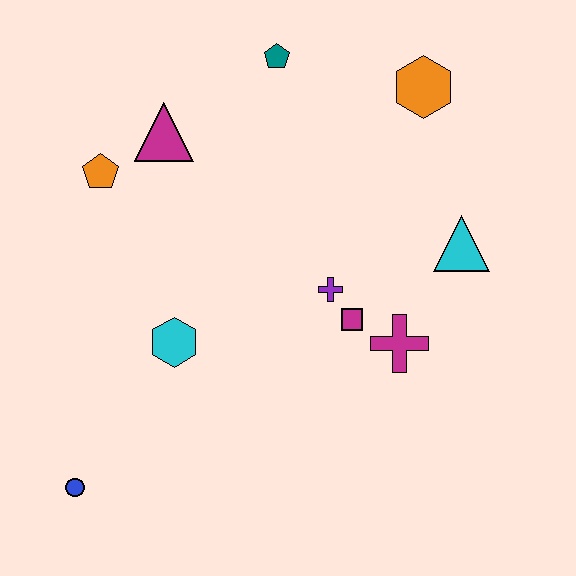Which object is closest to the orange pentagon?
The magenta triangle is closest to the orange pentagon.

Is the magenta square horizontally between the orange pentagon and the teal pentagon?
No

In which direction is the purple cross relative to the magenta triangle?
The purple cross is to the right of the magenta triangle.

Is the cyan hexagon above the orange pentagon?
No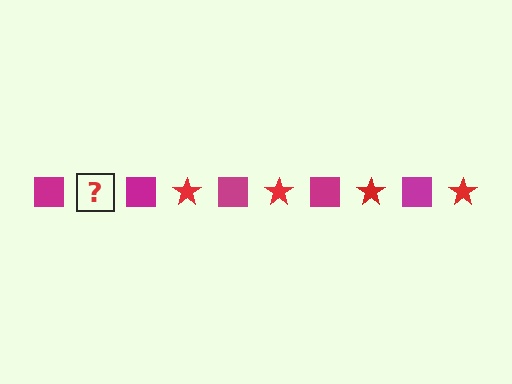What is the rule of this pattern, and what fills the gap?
The rule is that the pattern alternates between magenta square and red star. The gap should be filled with a red star.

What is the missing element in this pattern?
The missing element is a red star.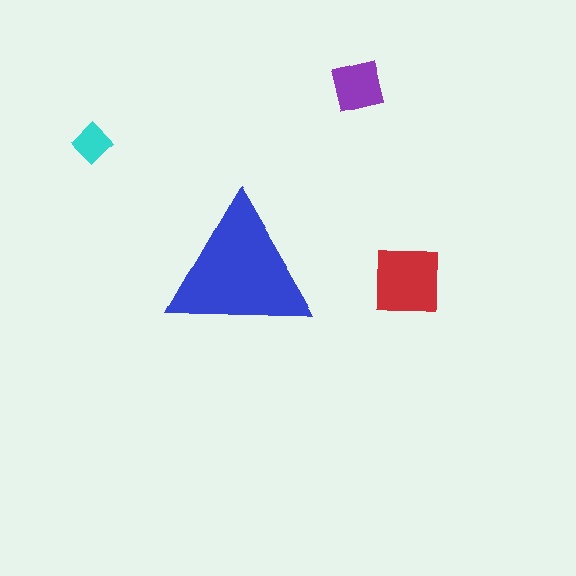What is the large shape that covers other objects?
A blue triangle.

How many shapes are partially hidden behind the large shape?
0 shapes are partially hidden.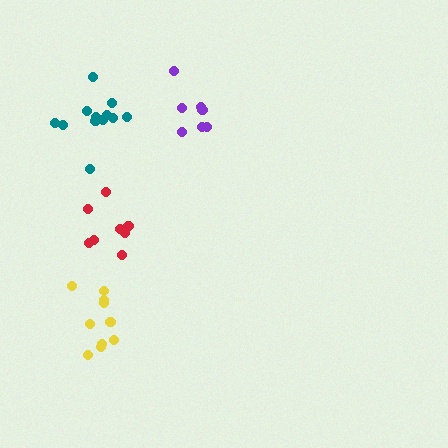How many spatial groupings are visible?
There are 4 spatial groupings.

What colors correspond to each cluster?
The clusters are colored: yellow, teal, red, purple.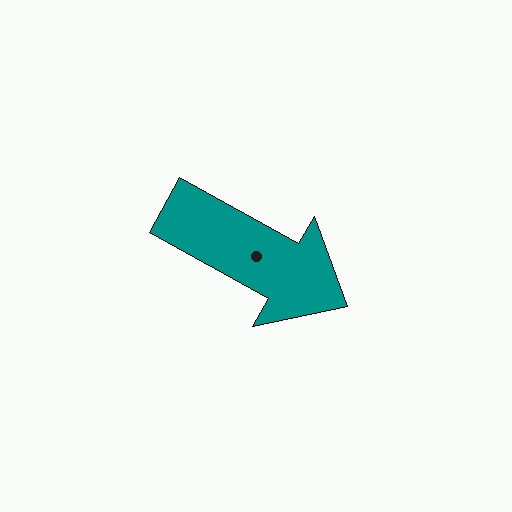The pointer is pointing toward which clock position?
Roughly 4 o'clock.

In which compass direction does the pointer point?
Southeast.